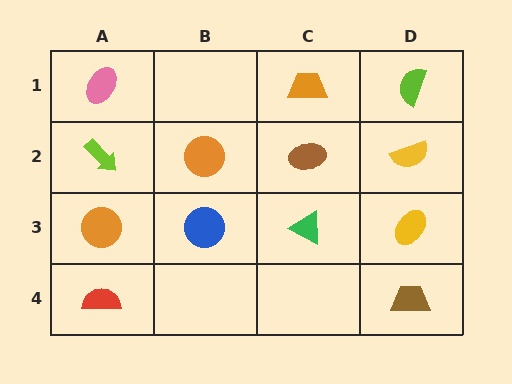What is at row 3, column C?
A green triangle.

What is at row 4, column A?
A red semicircle.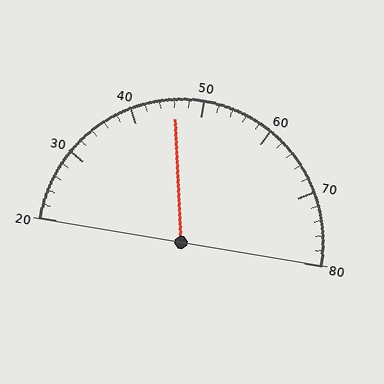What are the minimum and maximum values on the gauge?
The gauge ranges from 20 to 80.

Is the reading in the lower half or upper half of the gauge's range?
The reading is in the lower half of the range (20 to 80).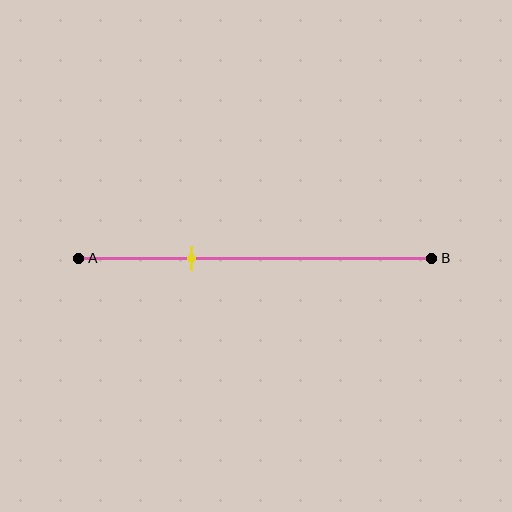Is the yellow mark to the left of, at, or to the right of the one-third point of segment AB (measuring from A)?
The yellow mark is approximately at the one-third point of segment AB.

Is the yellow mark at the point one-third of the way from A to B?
Yes, the mark is approximately at the one-third point.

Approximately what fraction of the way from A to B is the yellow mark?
The yellow mark is approximately 30% of the way from A to B.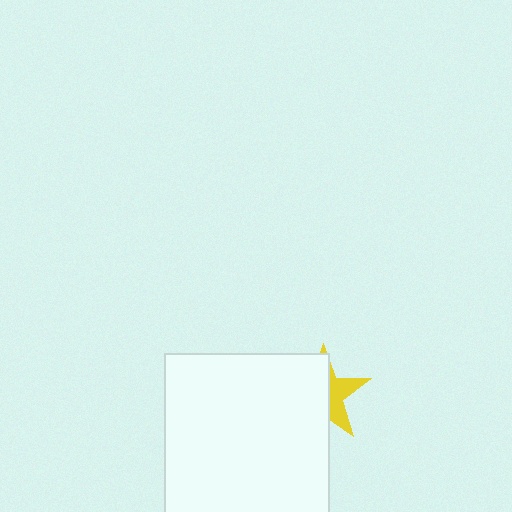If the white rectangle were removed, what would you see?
You would see the complete yellow star.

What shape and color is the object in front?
The object in front is a white rectangle.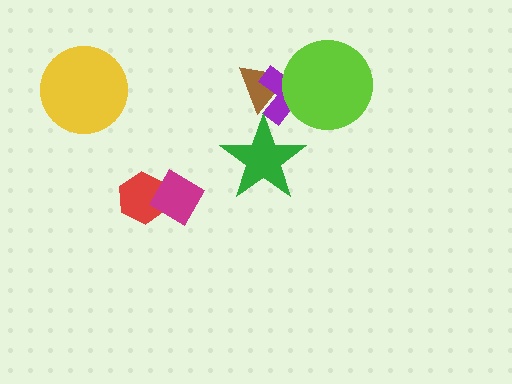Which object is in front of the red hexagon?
The magenta diamond is in front of the red hexagon.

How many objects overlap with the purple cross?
2 objects overlap with the purple cross.